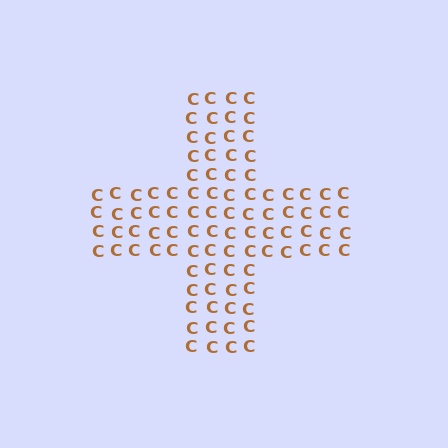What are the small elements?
The small elements are letter C's.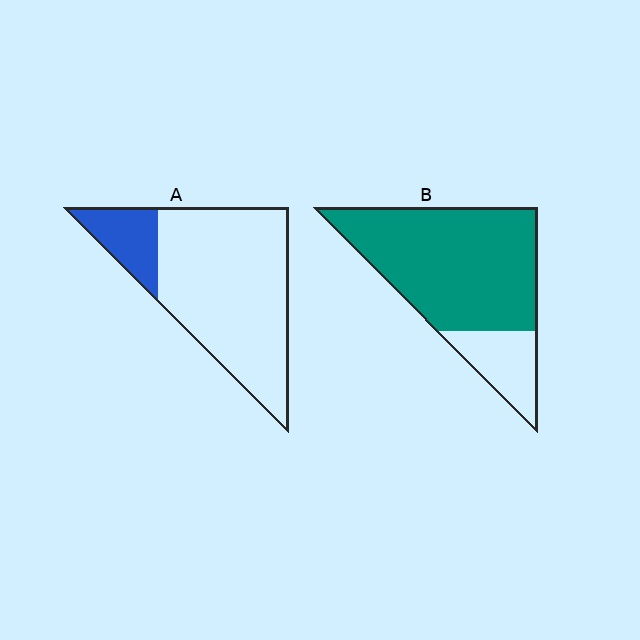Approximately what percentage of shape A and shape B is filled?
A is approximately 20% and B is approximately 80%.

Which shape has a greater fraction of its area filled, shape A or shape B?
Shape B.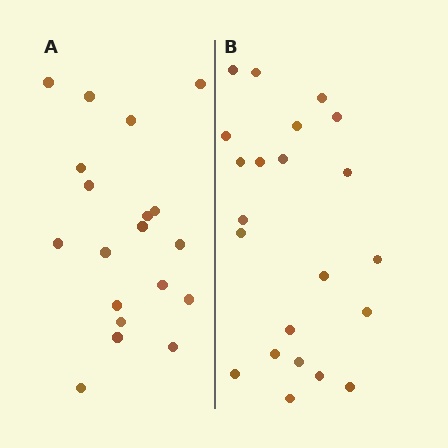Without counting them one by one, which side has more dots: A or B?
Region B (the right region) has more dots.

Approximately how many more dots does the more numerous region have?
Region B has just a few more — roughly 2 or 3 more dots than region A.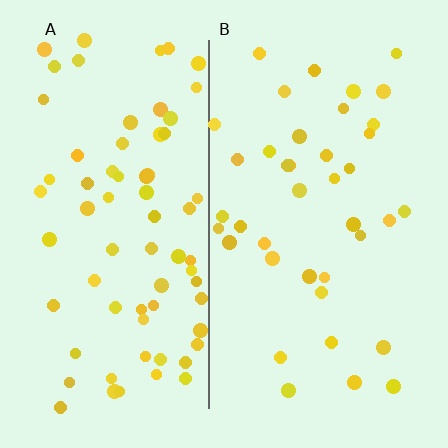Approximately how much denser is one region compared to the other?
Approximately 1.8× — region A over region B.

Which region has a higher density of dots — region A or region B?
A (the left).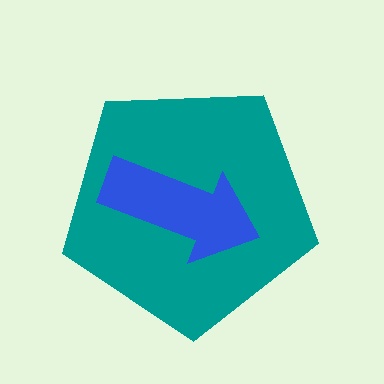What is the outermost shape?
The teal pentagon.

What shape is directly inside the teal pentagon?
The blue arrow.